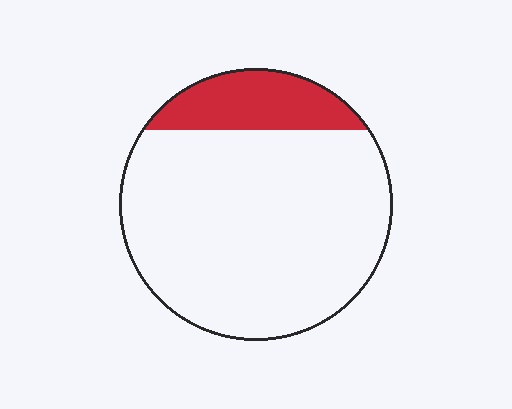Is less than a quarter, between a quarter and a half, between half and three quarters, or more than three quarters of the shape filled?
Less than a quarter.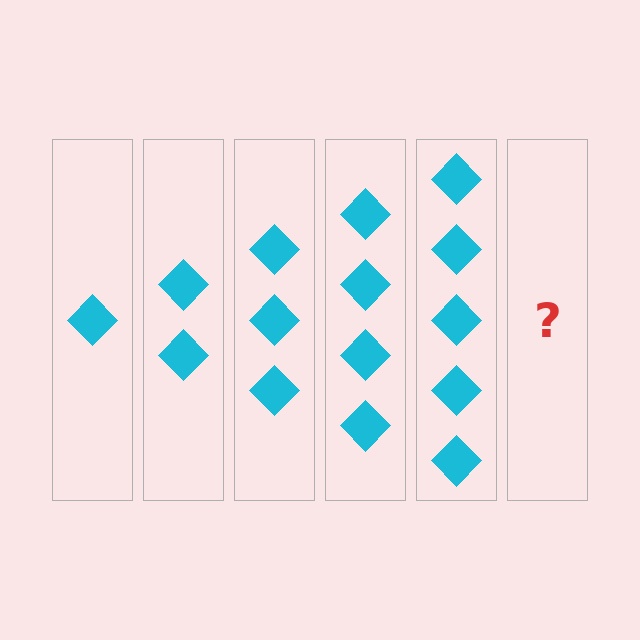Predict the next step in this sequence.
The next step is 6 diamonds.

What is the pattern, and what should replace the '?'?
The pattern is that each step adds one more diamond. The '?' should be 6 diamonds.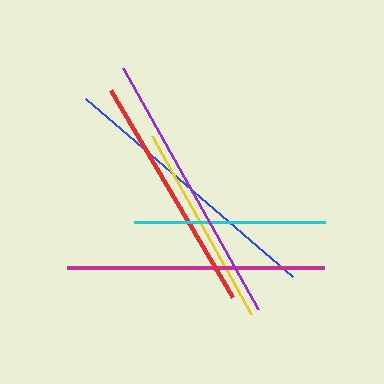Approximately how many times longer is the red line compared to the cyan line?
The red line is approximately 1.3 times the length of the cyan line.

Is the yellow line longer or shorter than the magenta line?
The magenta line is longer than the yellow line.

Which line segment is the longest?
The purple line is the longest at approximately 276 pixels.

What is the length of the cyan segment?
The cyan segment is approximately 191 pixels long.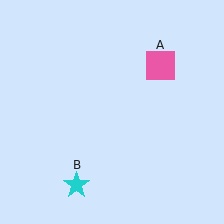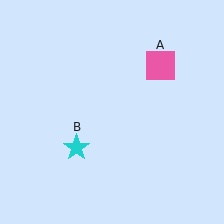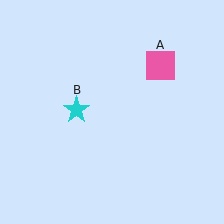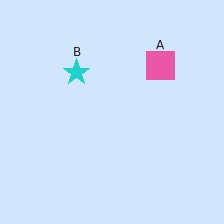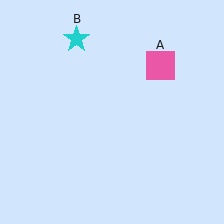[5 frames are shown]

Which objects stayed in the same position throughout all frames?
Pink square (object A) remained stationary.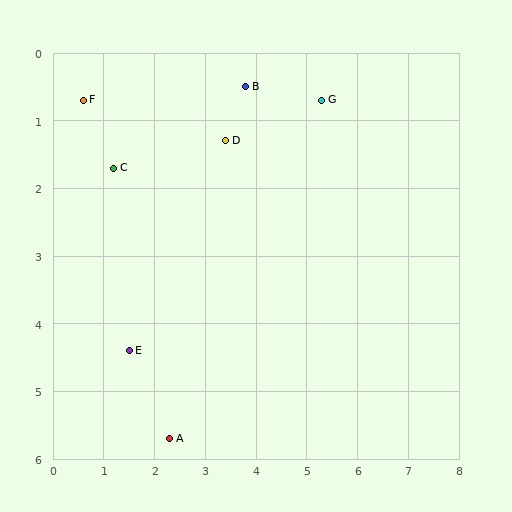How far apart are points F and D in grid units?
Points F and D are about 2.9 grid units apart.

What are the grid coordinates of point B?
Point B is at approximately (3.8, 0.5).